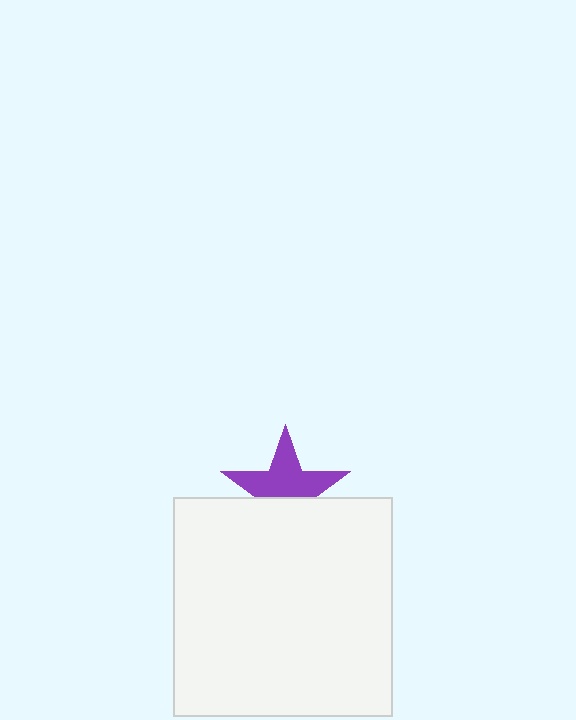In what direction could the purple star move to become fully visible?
The purple star could move up. That would shift it out from behind the white square entirely.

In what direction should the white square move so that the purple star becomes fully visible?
The white square should move down. That is the shortest direction to clear the overlap and leave the purple star fully visible.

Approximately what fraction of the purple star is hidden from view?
Roughly 40% of the purple star is hidden behind the white square.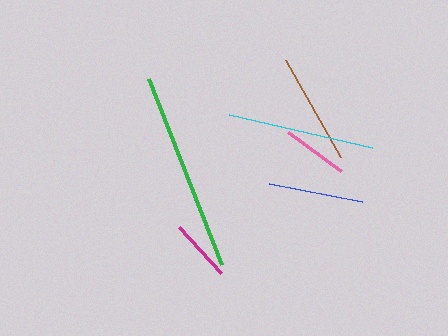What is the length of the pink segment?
The pink segment is approximately 66 pixels long.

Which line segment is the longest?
The green line is the longest at approximately 200 pixels.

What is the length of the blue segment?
The blue segment is approximately 95 pixels long.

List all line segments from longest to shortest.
From longest to shortest: green, cyan, brown, blue, pink, magenta.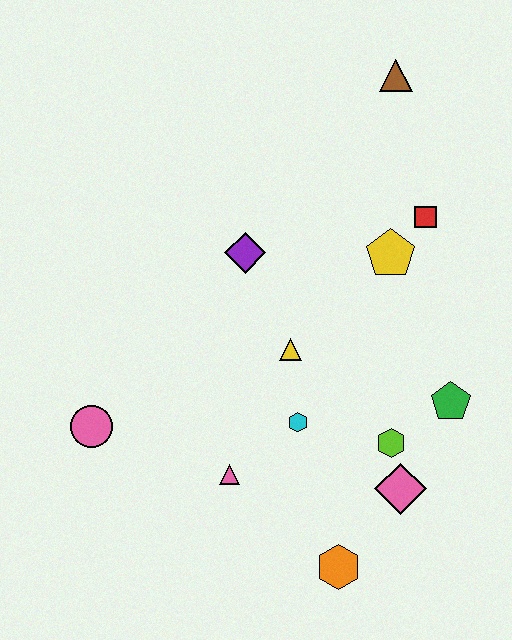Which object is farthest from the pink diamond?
The brown triangle is farthest from the pink diamond.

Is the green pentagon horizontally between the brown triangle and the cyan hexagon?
No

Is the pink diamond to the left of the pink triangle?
No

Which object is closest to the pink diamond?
The lime hexagon is closest to the pink diamond.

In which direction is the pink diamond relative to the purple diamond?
The pink diamond is below the purple diamond.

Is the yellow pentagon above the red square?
No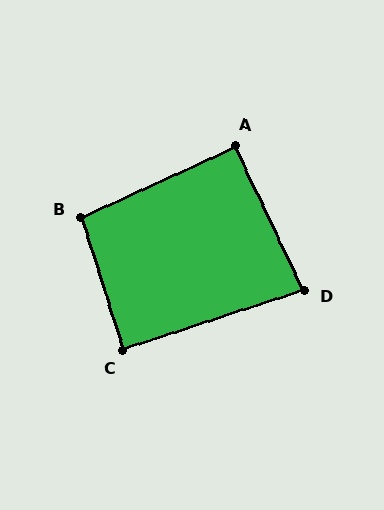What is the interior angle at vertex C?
Approximately 89 degrees (approximately right).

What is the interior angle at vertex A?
Approximately 91 degrees (approximately right).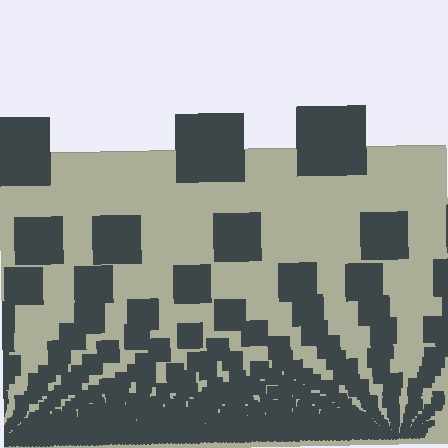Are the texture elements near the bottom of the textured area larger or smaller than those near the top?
Smaller. The gradient is inverted — elements near the bottom are smaller and denser.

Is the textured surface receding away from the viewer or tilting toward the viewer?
The surface appears to tilt toward the viewer. Texture elements get larger and sparser toward the top.